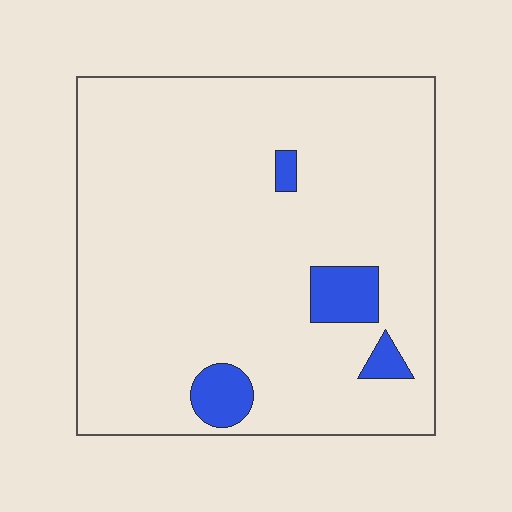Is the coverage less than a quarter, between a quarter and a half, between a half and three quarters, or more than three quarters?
Less than a quarter.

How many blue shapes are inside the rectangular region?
4.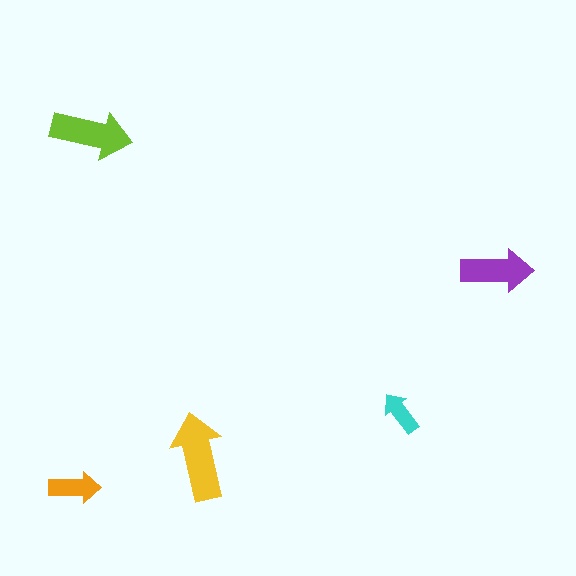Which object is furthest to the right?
The purple arrow is rightmost.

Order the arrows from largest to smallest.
the yellow one, the lime one, the purple one, the orange one, the cyan one.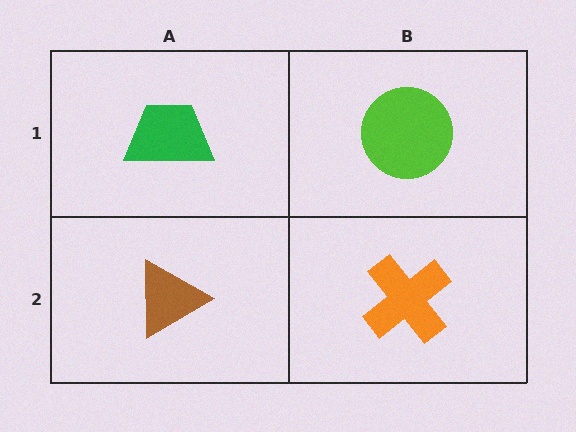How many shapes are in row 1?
2 shapes.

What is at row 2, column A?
A brown triangle.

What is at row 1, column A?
A green trapezoid.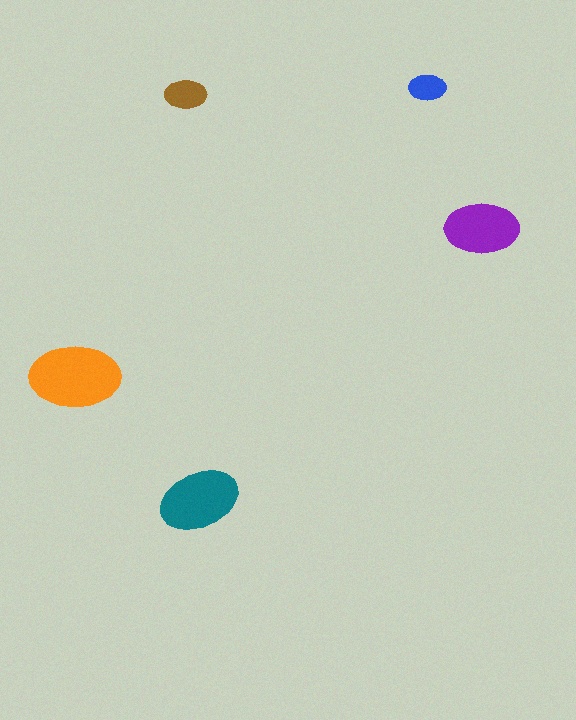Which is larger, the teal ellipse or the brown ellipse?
The teal one.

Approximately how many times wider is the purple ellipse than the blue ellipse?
About 2 times wider.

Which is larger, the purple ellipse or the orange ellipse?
The orange one.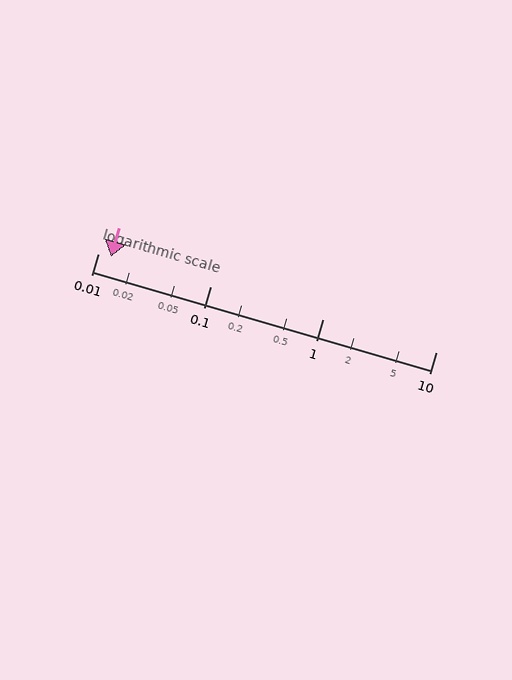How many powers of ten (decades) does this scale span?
The scale spans 3 decades, from 0.01 to 10.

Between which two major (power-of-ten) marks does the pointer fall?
The pointer is between 0.01 and 0.1.